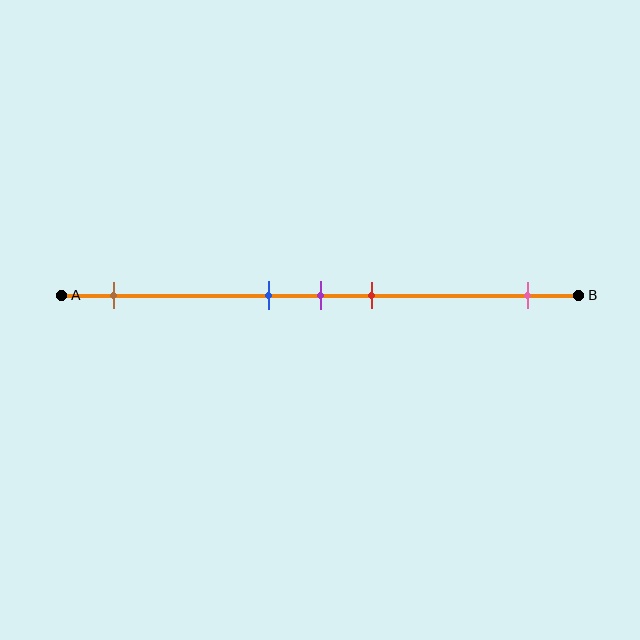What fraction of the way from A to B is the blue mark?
The blue mark is approximately 40% (0.4) of the way from A to B.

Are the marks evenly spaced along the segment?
No, the marks are not evenly spaced.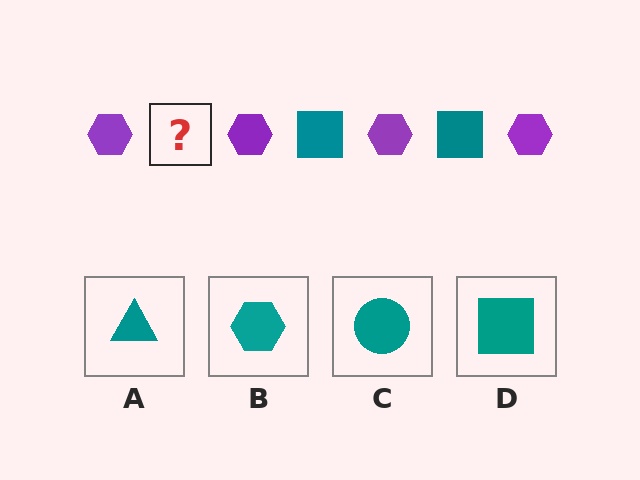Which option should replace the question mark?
Option D.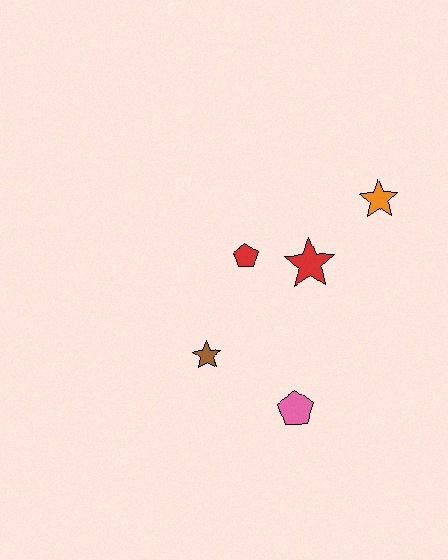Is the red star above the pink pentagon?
Yes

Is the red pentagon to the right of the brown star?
Yes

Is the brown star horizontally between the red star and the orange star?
No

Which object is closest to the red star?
The red pentagon is closest to the red star.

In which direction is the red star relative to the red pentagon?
The red star is to the right of the red pentagon.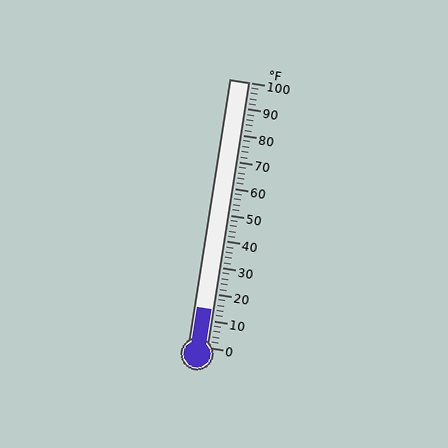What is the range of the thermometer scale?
The thermometer scale ranges from 0°F to 100°F.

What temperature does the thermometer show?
The thermometer shows approximately 14°F.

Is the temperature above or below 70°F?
The temperature is below 70°F.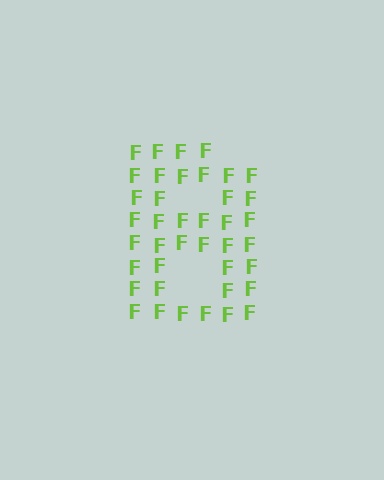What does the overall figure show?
The overall figure shows the letter B.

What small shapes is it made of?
It is made of small letter F's.